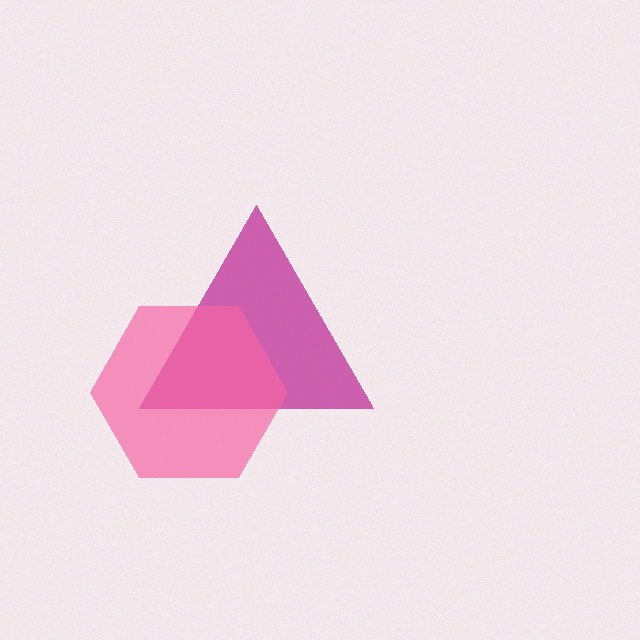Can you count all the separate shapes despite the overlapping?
Yes, there are 2 separate shapes.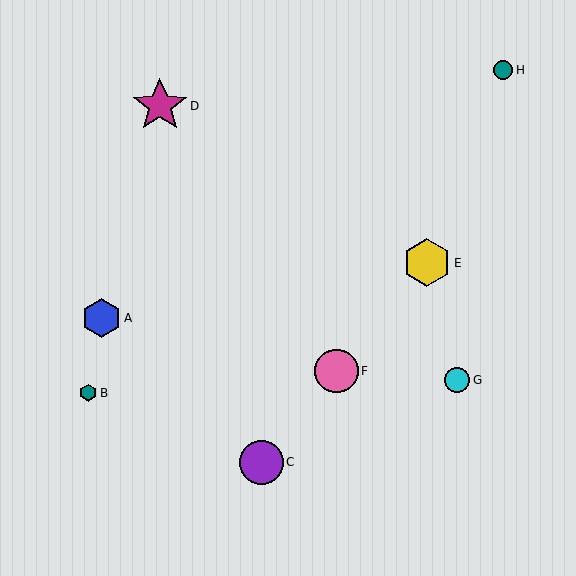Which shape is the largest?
The magenta star (labeled D) is the largest.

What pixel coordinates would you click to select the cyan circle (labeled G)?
Click at (457, 380) to select the cyan circle G.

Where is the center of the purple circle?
The center of the purple circle is at (261, 462).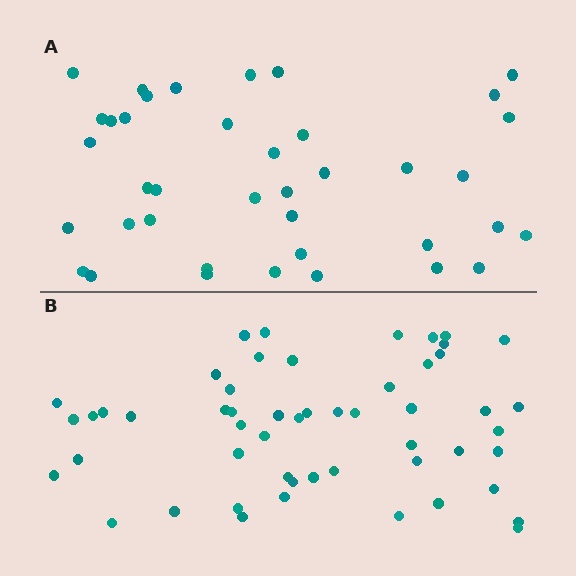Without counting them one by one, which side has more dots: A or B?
Region B (the bottom region) has more dots.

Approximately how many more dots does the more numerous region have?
Region B has approximately 15 more dots than region A.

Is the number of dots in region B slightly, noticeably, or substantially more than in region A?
Region B has noticeably more, but not dramatically so. The ratio is roughly 1.4 to 1.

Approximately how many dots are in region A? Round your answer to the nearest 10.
About 40 dots. (The exact count is 39, which rounds to 40.)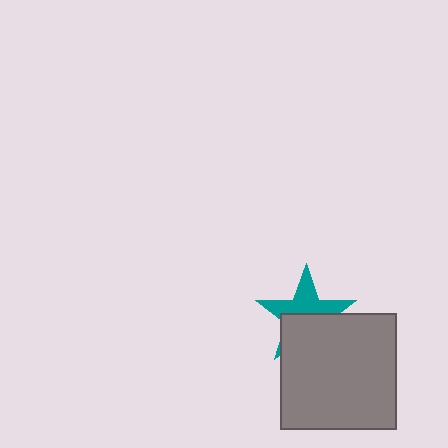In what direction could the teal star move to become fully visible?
The teal star could move up. That would shift it out from behind the gray square entirely.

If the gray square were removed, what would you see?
You would see the complete teal star.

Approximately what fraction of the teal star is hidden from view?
Roughly 49% of the teal star is hidden behind the gray square.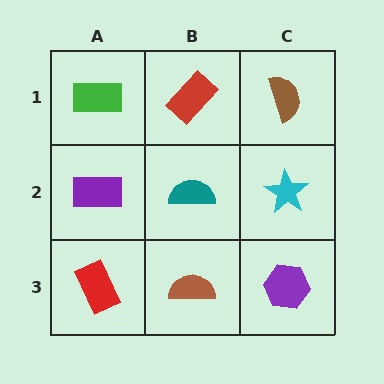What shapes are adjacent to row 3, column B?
A teal semicircle (row 2, column B), a red rectangle (row 3, column A), a purple hexagon (row 3, column C).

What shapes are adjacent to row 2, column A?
A green rectangle (row 1, column A), a red rectangle (row 3, column A), a teal semicircle (row 2, column B).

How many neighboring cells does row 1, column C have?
2.